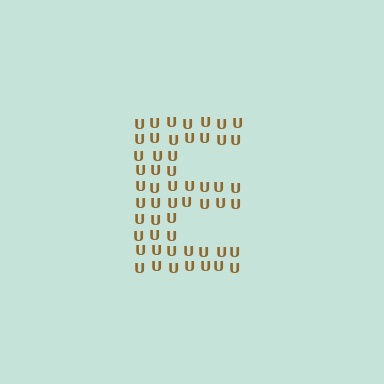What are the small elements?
The small elements are letter U's.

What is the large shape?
The large shape is the letter E.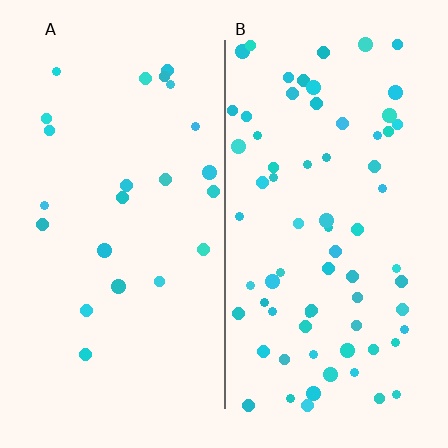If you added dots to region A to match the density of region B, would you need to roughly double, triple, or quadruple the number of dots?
Approximately triple.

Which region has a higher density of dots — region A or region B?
B (the right).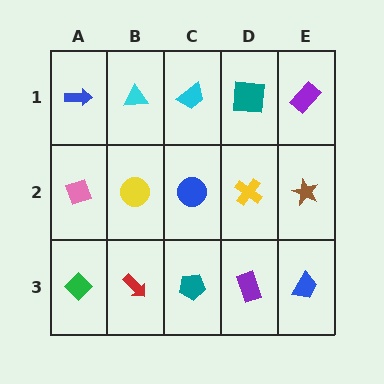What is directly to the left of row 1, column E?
A teal square.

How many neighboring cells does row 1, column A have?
2.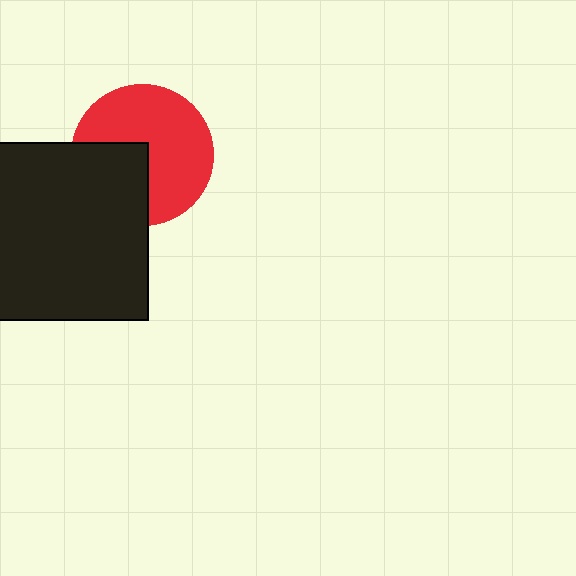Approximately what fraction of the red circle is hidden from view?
Roughly 35% of the red circle is hidden behind the black square.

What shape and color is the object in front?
The object in front is a black square.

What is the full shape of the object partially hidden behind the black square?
The partially hidden object is a red circle.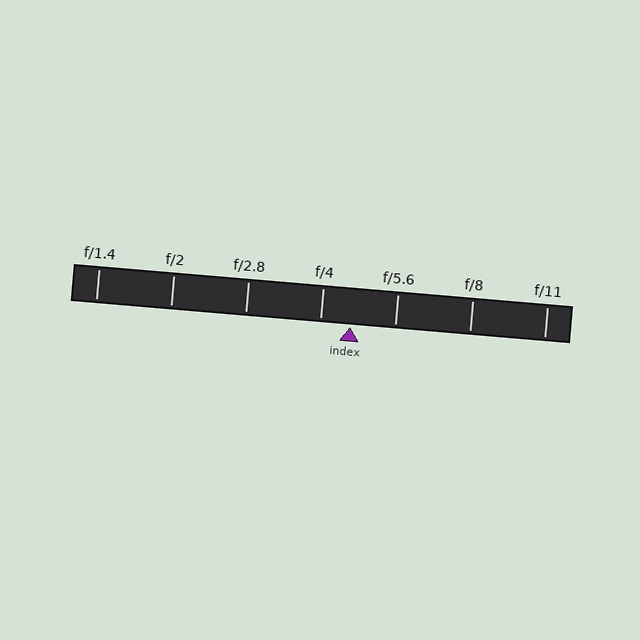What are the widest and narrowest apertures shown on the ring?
The widest aperture shown is f/1.4 and the narrowest is f/11.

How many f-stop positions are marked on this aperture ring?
There are 7 f-stop positions marked.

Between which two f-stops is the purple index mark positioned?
The index mark is between f/4 and f/5.6.